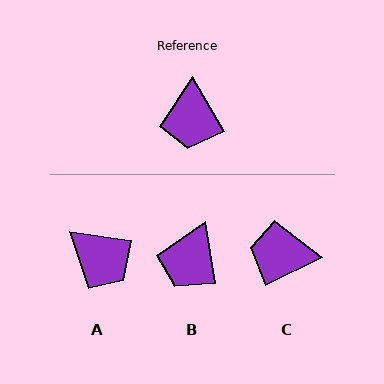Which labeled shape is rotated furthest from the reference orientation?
C, about 94 degrees away.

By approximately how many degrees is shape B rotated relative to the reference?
Approximately 22 degrees clockwise.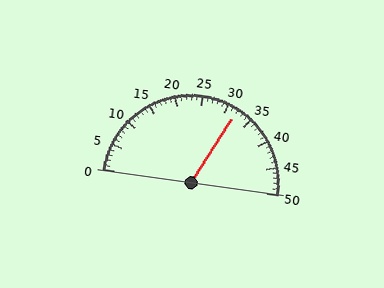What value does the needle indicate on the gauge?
The needle indicates approximately 32.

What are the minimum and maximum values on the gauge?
The gauge ranges from 0 to 50.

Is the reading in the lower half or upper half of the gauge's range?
The reading is in the upper half of the range (0 to 50).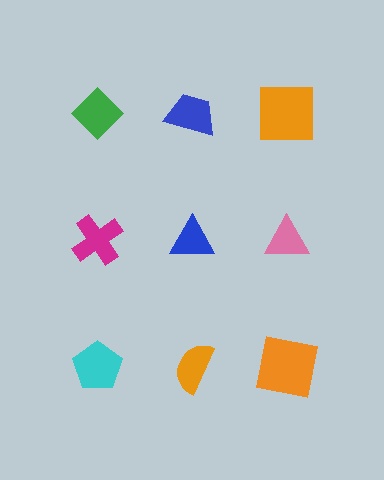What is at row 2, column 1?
A magenta cross.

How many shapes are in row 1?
3 shapes.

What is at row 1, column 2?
A blue trapezoid.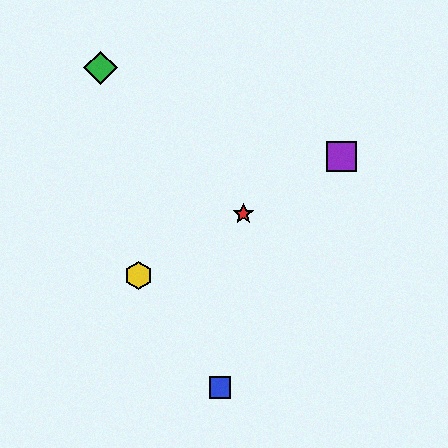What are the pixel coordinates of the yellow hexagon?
The yellow hexagon is at (139, 275).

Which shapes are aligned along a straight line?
The red star, the yellow hexagon, the purple square are aligned along a straight line.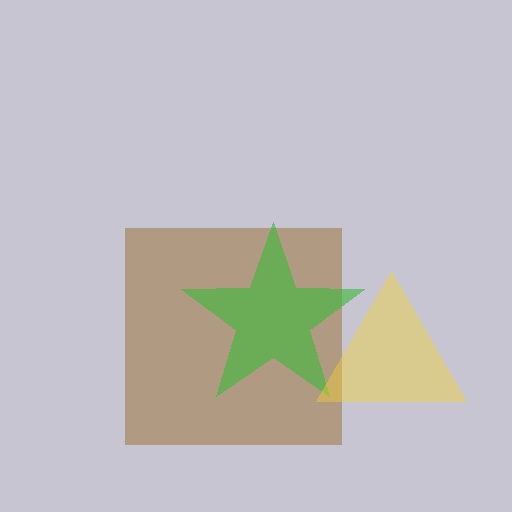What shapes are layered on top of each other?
The layered shapes are: a brown square, a green star, a yellow triangle.